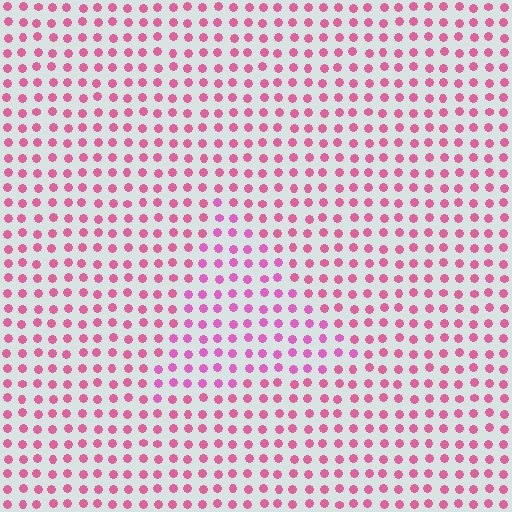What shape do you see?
I see a triangle.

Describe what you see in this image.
The image is filled with small pink elements in a uniform arrangement. A triangle-shaped region is visible where the elements are tinted to a slightly different hue, forming a subtle color boundary.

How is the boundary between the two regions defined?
The boundary is defined purely by a slight shift in hue (about 20 degrees). Spacing, size, and orientation are identical on both sides.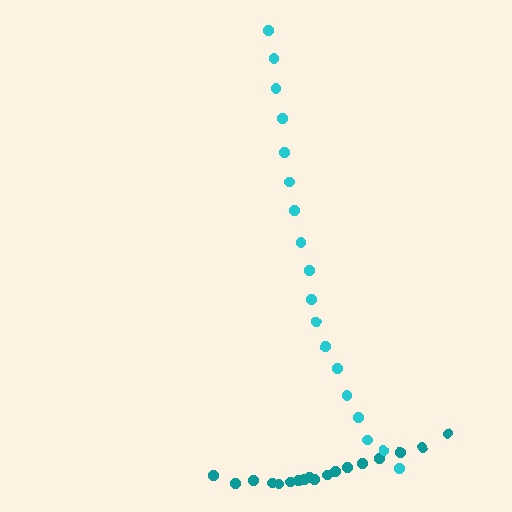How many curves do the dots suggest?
There are 2 distinct paths.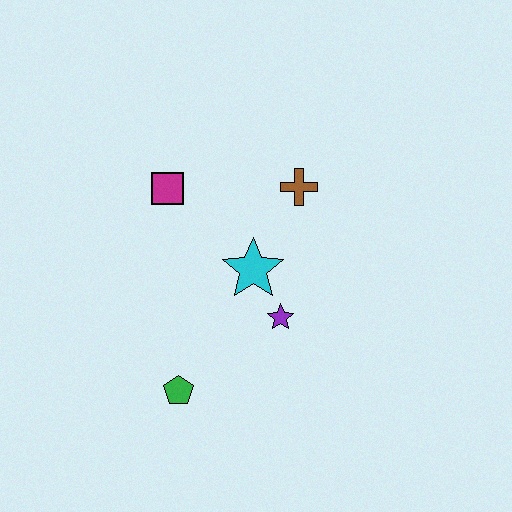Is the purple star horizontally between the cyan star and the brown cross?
Yes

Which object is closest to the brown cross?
The cyan star is closest to the brown cross.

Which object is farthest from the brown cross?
The green pentagon is farthest from the brown cross.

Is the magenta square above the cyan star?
Yes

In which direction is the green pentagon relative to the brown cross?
The green pentagon is below the brown cross.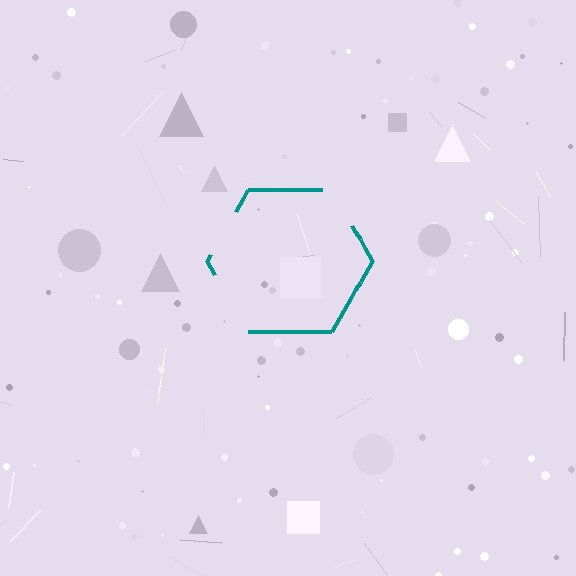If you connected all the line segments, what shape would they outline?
They would outline a hexagon.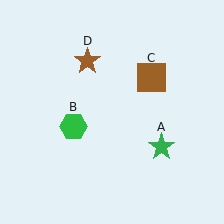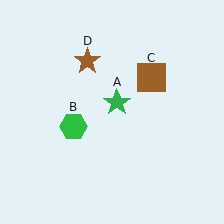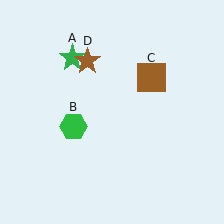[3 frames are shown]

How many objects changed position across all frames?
1 object changed position: green star (object A).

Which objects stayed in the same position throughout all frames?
Green hexagon (object B) and brown square (object C) and brown star (object D) remained stationary.